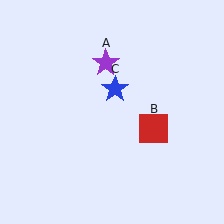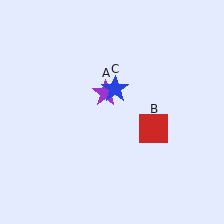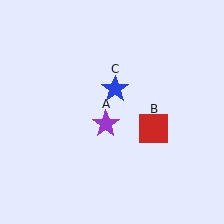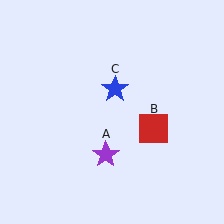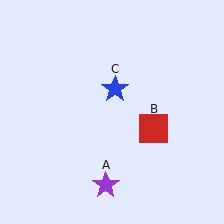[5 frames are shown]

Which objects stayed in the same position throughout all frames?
Red square (object B) and blue star (object C) remained stationary.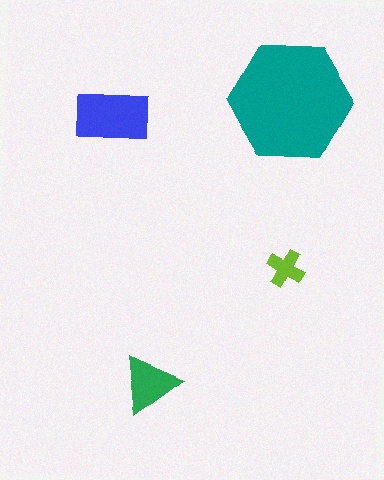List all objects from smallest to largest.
The lime cross, the green triangle, the blue rectangle, the teal hexagon.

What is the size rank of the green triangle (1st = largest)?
3rd.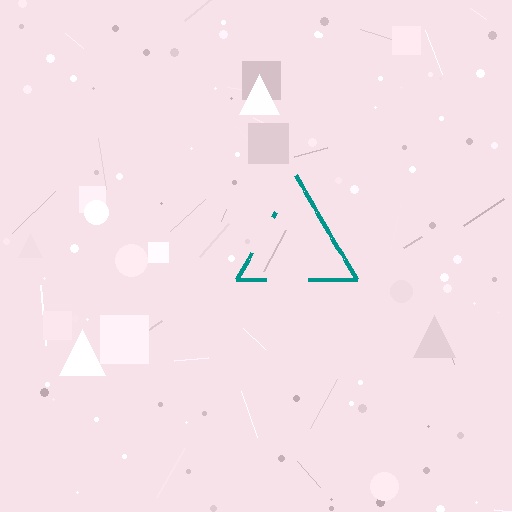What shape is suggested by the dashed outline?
The dashed outline suggests a triangle.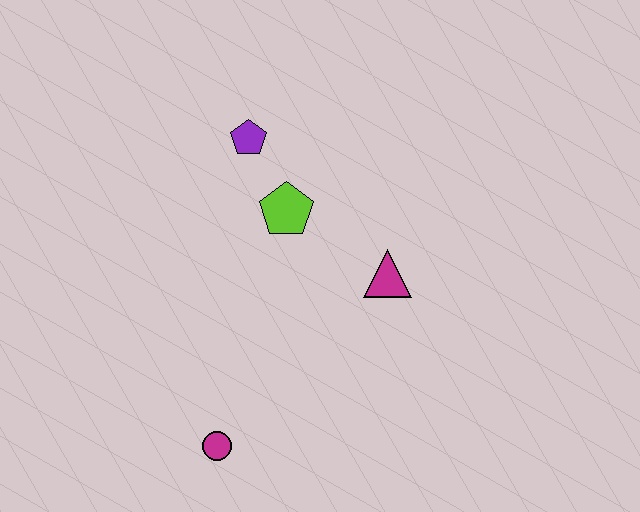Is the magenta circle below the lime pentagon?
Yes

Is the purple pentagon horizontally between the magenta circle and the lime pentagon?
Yes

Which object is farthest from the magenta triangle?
The magenta circle is farthest from the magenta triangle.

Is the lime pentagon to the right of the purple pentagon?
Yes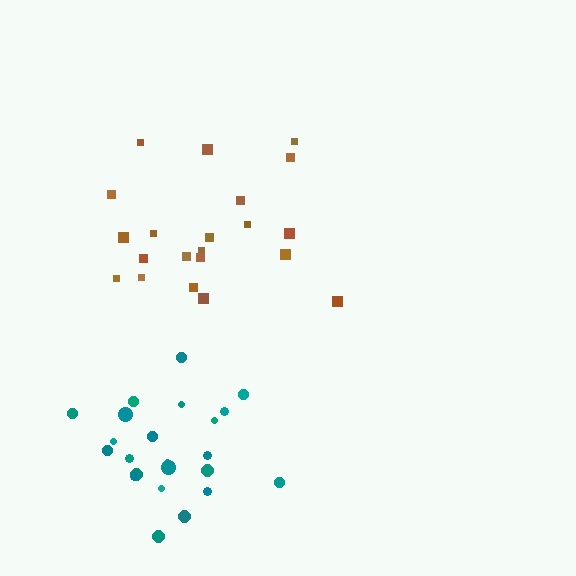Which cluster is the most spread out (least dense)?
Brown.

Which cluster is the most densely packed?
Teal.